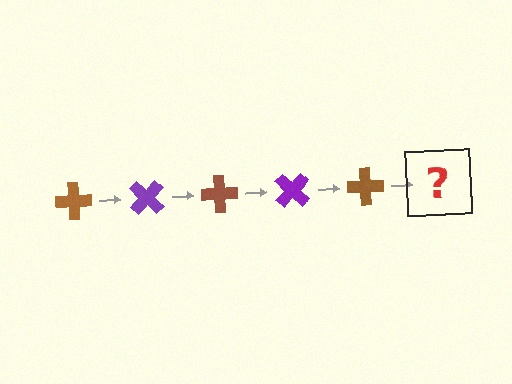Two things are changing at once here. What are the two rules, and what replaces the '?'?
The two rules are that it rotates 45 degrees each step and the color cycles through brown and purple. The '?' should be a purple cross, rotated 225 degrees from the start.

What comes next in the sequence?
The next element should be a purple cross, rotated 225 degrees from the start.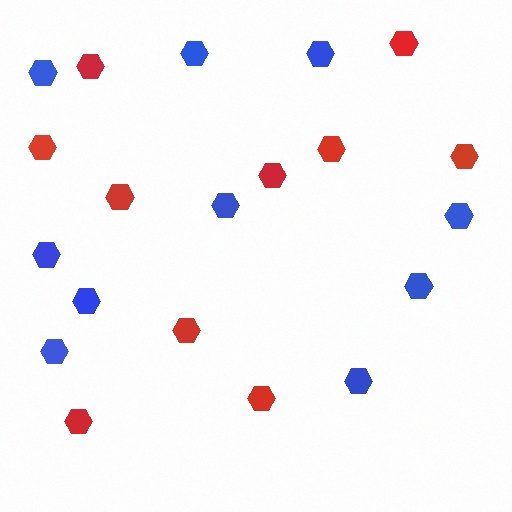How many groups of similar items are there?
There are 2 groups: one group of blue hexagons (10) and one group of red hexagons (10).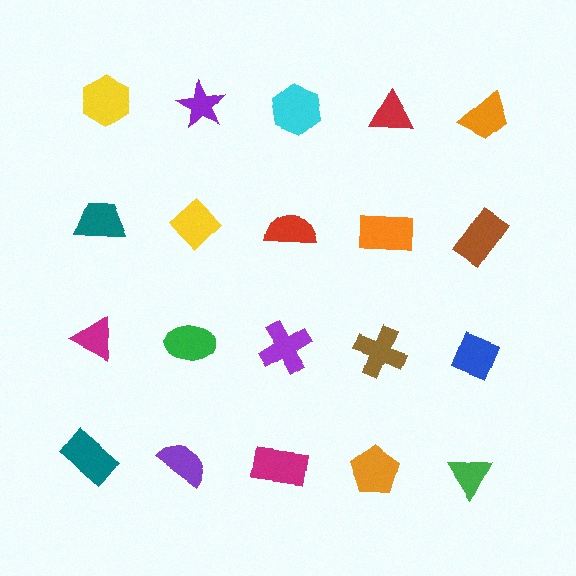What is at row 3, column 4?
A brown cross.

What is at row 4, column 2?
A purple semicircle.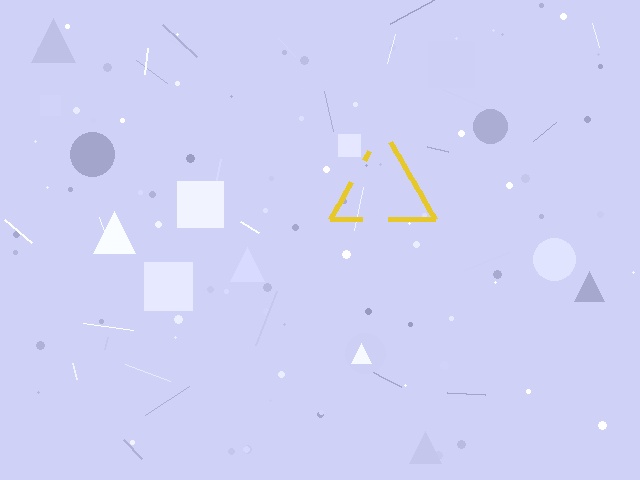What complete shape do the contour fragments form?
The contour fragments form a triangle.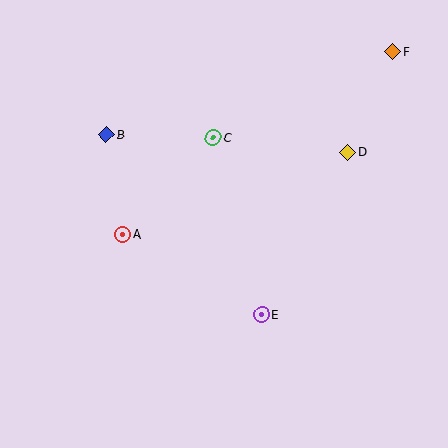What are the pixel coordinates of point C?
Point C is at (213, 138).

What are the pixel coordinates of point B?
Point B is at (106, 135).